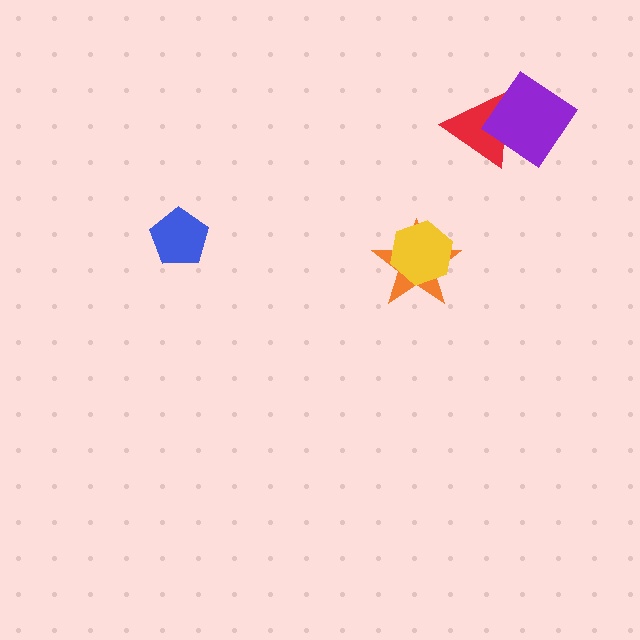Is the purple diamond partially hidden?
No, no other shape covers it.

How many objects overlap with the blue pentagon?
0 objects overlap with the blue pentagon.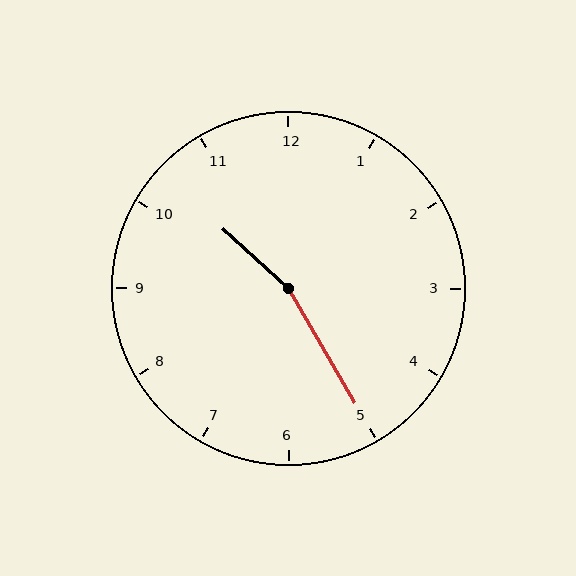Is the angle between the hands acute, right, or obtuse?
It is obtuse.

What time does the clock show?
10:25.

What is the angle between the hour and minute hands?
Approximately 162 degrees.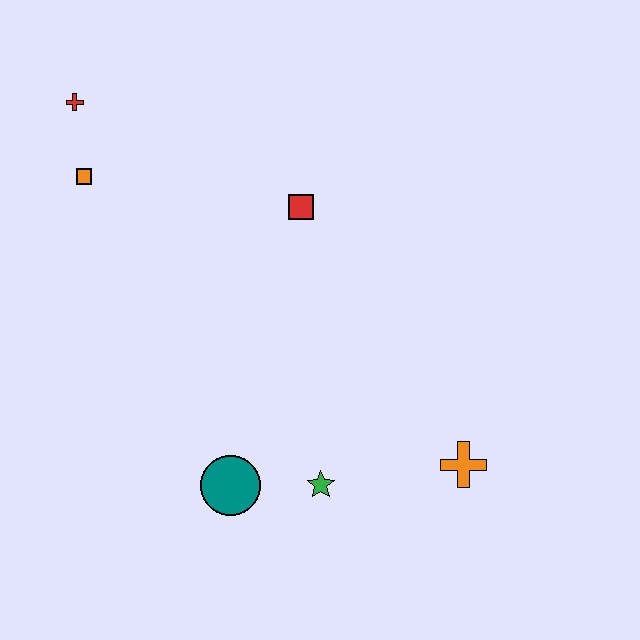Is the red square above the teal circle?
Yes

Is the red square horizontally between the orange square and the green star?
Yes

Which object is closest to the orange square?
The red cross is closest to the orange square.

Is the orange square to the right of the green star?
No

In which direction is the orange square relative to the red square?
The orange square is to the left of the red square.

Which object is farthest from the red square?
The orange cross is farthest from the red square.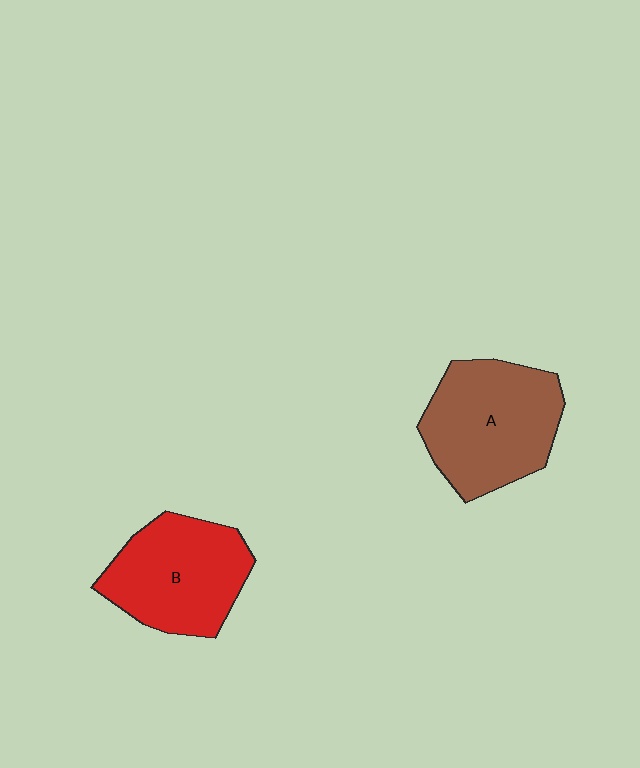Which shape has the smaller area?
Shape B (red).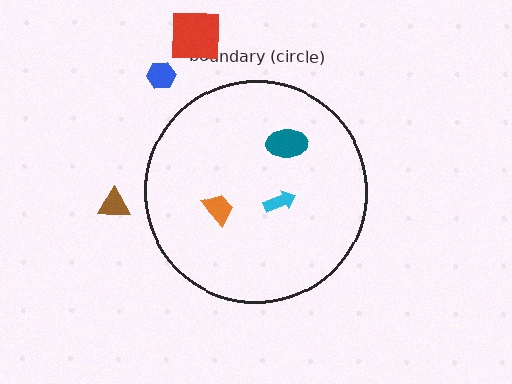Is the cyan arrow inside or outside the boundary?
Inside.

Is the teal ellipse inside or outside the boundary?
Inside.